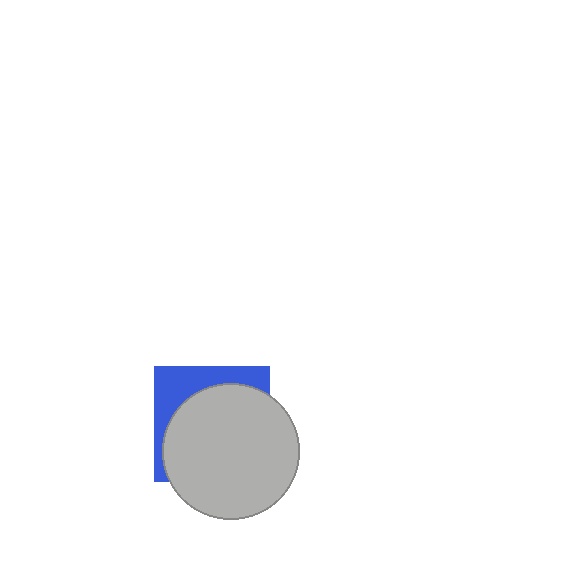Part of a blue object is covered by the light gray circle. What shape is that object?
It is a square.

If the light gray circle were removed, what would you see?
You would see the complete blue square.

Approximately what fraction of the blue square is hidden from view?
Roughly 69% of the blue square is hidden behind the light gray circle.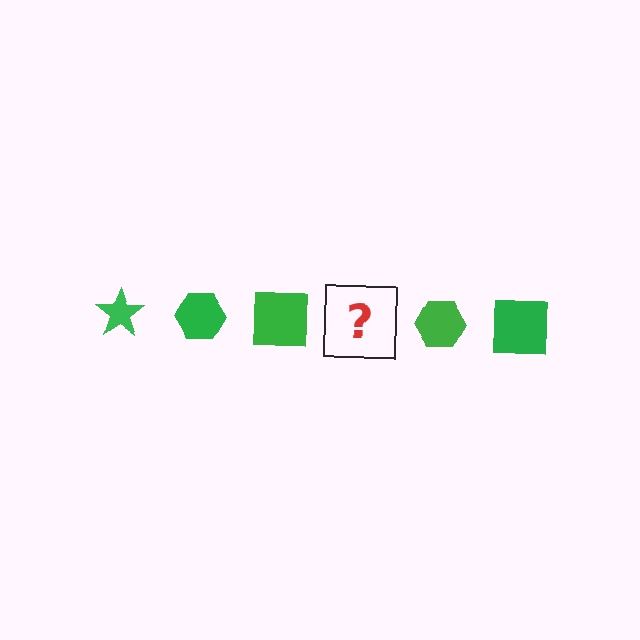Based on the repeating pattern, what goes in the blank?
The blank should be a green star.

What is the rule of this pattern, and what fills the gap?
The rule is that the pattern cycles through star, hexagon, square shapes in green. The gap should be filled with a green star.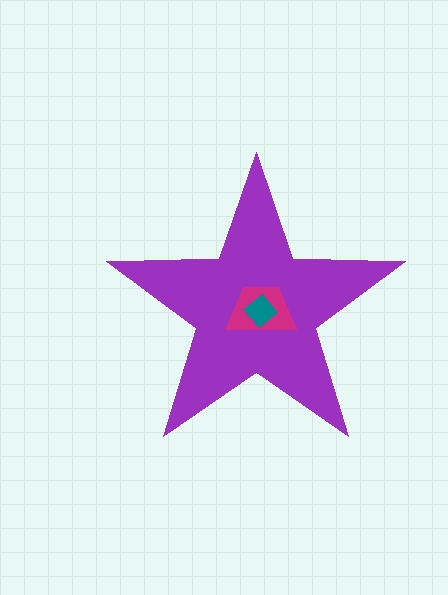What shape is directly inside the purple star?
The magenta trapezoid.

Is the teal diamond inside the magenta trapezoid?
Yes.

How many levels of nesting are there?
3.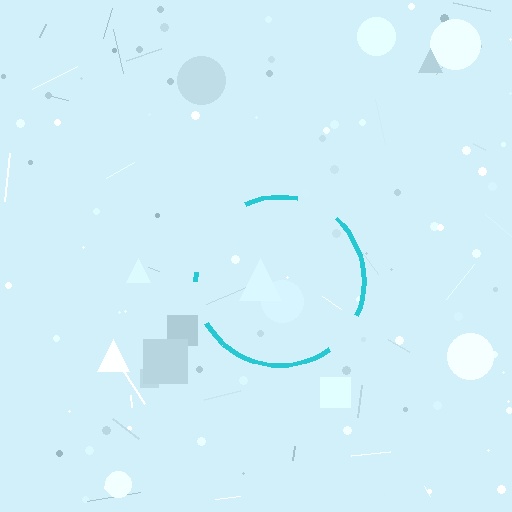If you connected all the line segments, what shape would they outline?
They would outline a circle.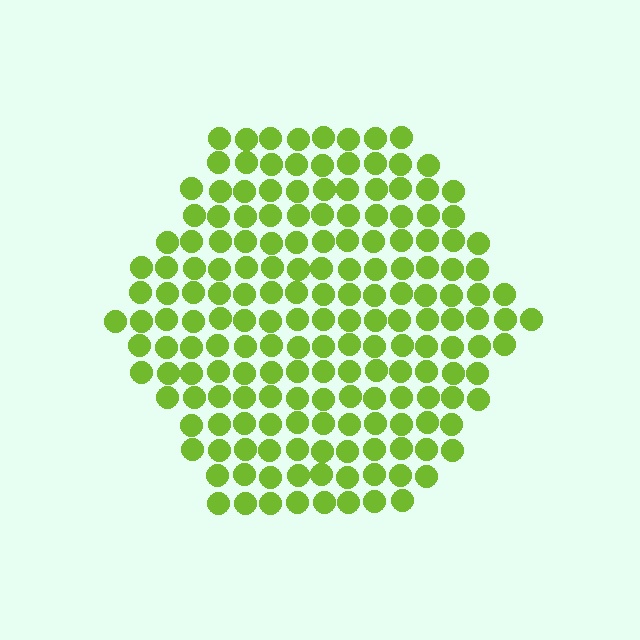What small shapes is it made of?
It is made of small circles.